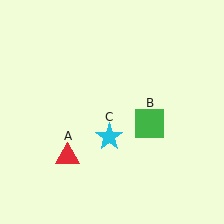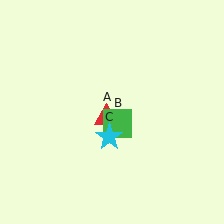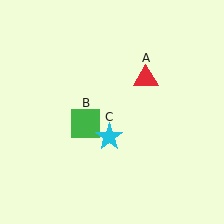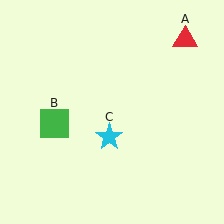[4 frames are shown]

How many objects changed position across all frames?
2 objects changed position: red triangle (object A), green square (object B).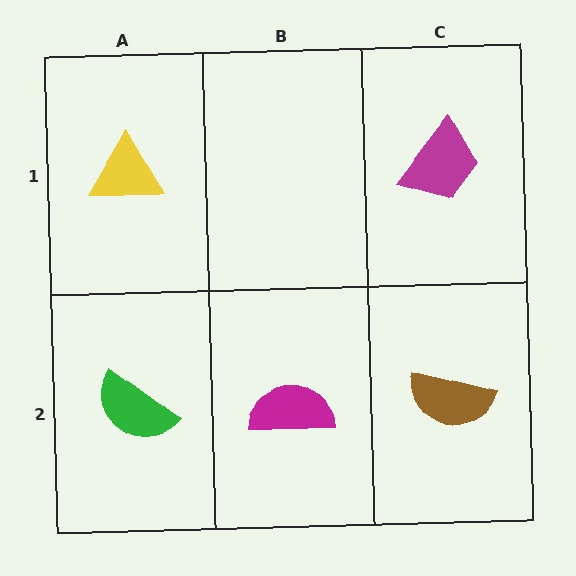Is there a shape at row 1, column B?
No, that cell is empty.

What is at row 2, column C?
A brown semicircle.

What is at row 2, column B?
A magenta semicircle.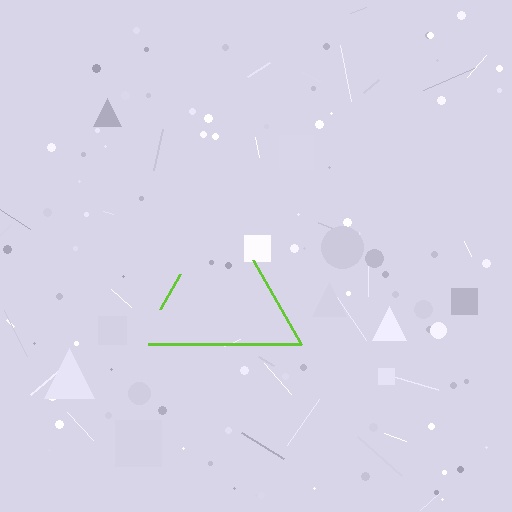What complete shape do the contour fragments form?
The contour fragments form a triangle.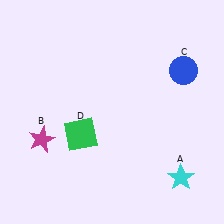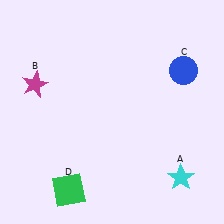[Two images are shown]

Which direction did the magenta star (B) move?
The magenta star (B) moved up.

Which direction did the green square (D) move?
The green square (D) moved down.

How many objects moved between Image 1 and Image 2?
2 objects moved between the two images.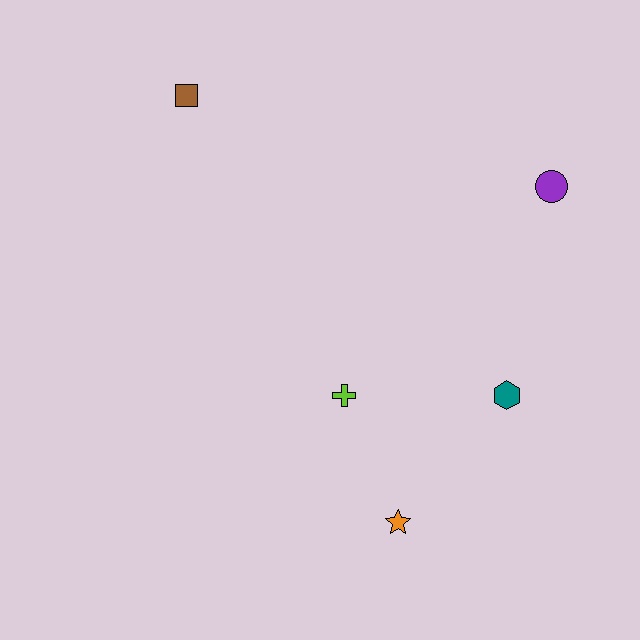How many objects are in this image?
There are 5 objects.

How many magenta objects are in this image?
There are no magenta objects.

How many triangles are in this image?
There are no triangles.